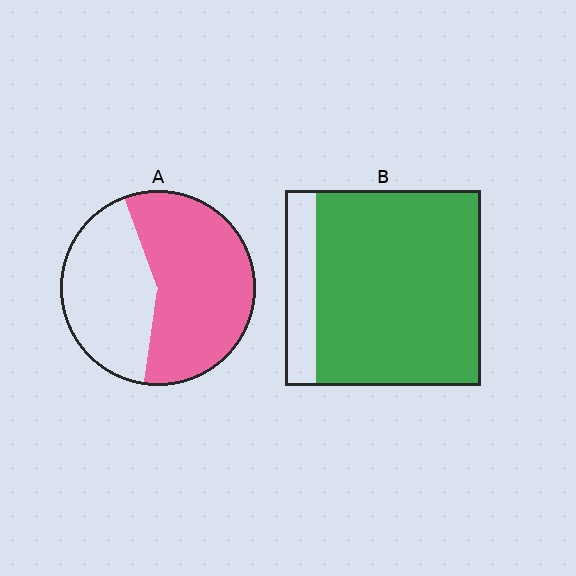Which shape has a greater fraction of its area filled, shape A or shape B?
Shape B.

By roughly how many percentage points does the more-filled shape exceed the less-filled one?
By roughly 25 percentage points (B over A).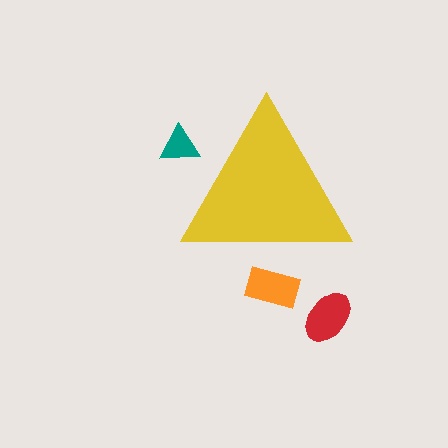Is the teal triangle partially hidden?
Yes, the teal triangle is partially hidden behind the yellow triangle.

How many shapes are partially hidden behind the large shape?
2 shapes are partially hidden.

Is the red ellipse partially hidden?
No, the red ellipse is fully visible.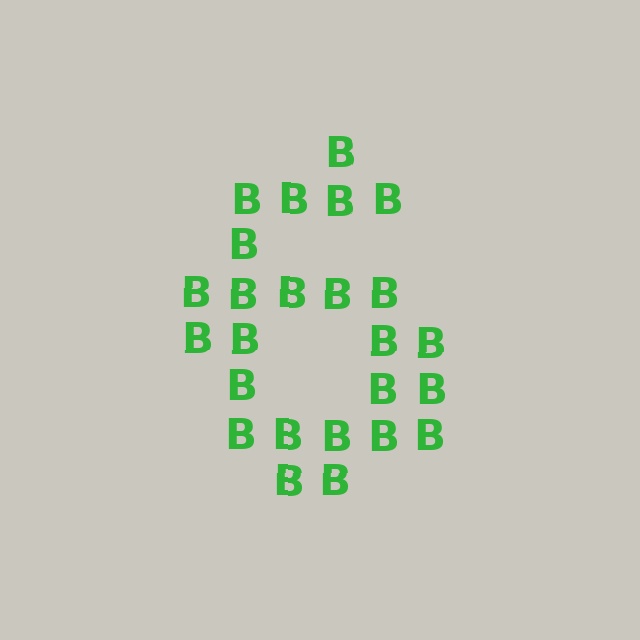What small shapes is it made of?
It is made of small letter B's.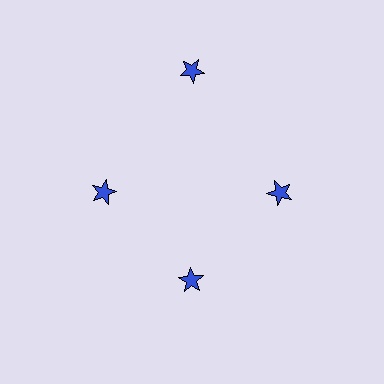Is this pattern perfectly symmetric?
No. The 4 blue stars are arranged in a ring, but one element near the 12 o'clock position is pushed outward from the center, breaking the 4-fold rotational symmetry.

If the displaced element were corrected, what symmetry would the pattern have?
It would have 4-fold rotational symmetry — the pattern would map onto itself every 90 degrees.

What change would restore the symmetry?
The symmetry would be restored by moving it inward, back onto the ring so that all 4 stars sit at equal angles and equal distance from the center.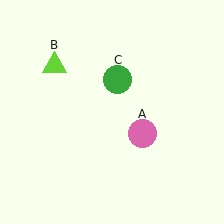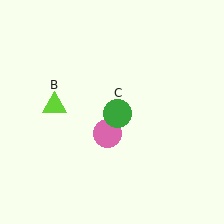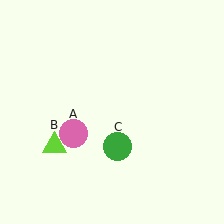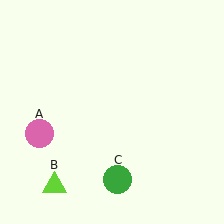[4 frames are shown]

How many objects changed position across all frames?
3 objects changed position: pink circle (object A), lime triangle (object B), green circle (object C).